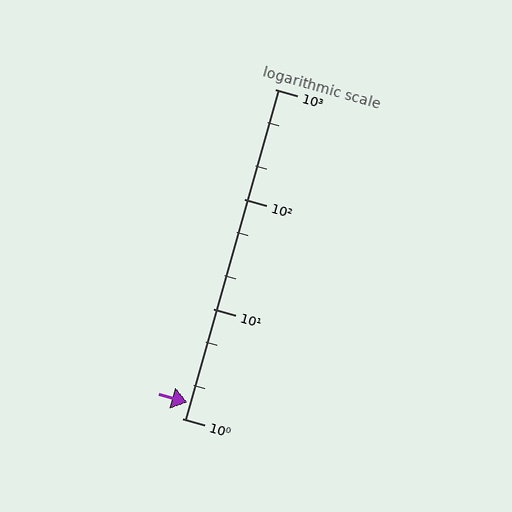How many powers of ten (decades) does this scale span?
The scale spans 3 decades, from 1 to 1000.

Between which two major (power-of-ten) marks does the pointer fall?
The pointer is between 1 and 10.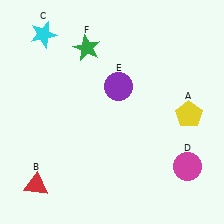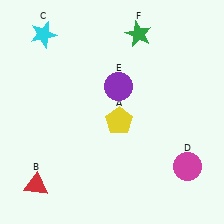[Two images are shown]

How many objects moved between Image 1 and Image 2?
2 objects moved between the two images.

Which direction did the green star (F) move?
The green star (F) moved right.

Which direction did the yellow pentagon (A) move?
The yellow pentagon (A) moved left.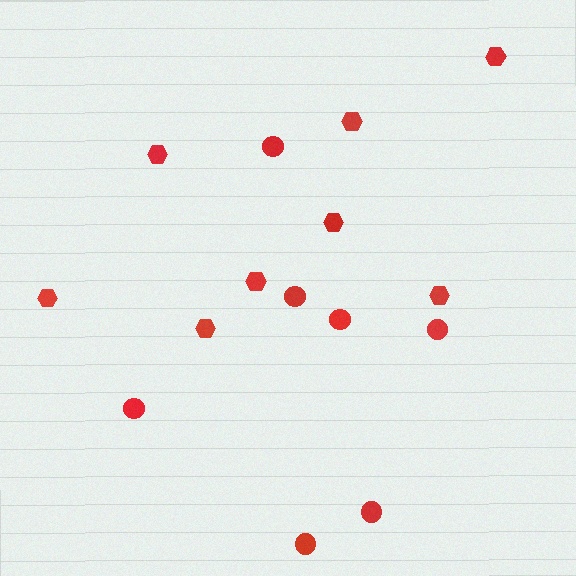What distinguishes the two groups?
There are 2 groups: one group of circles (7) and one group of hexagons (8).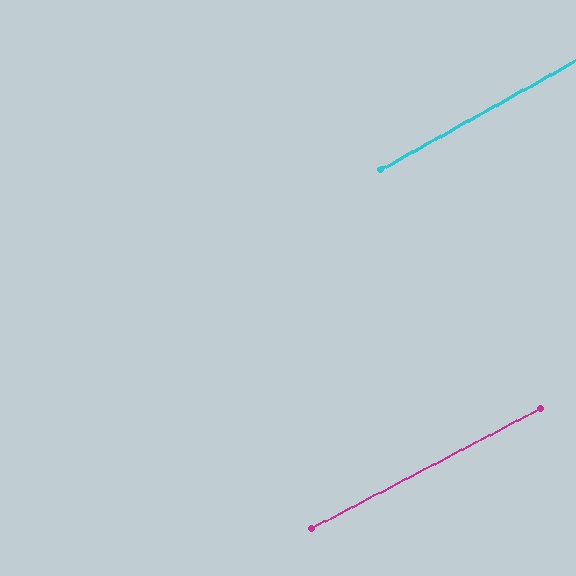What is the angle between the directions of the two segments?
Approximately 2 degrees.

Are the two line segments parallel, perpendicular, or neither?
Parallel — their directions differ by only 1.6°.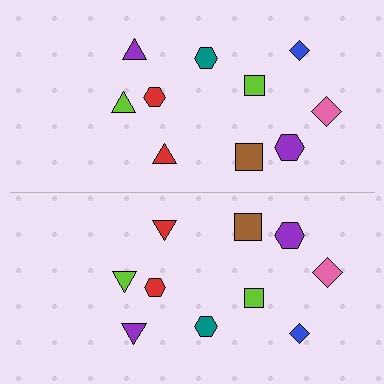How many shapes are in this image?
There are 20 shapes in this image.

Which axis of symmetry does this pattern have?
The pattern has a horizontal axis of symmetry running through the center of the image.